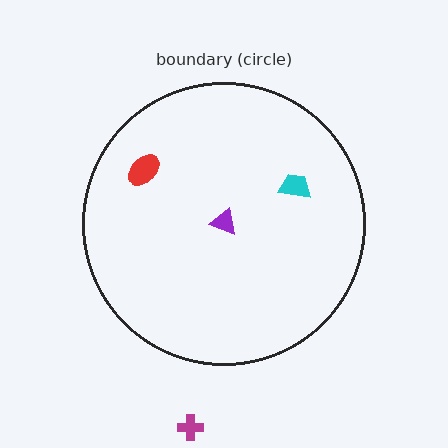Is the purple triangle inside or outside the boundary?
Inside.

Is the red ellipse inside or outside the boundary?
Inside.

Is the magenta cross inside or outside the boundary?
Outside.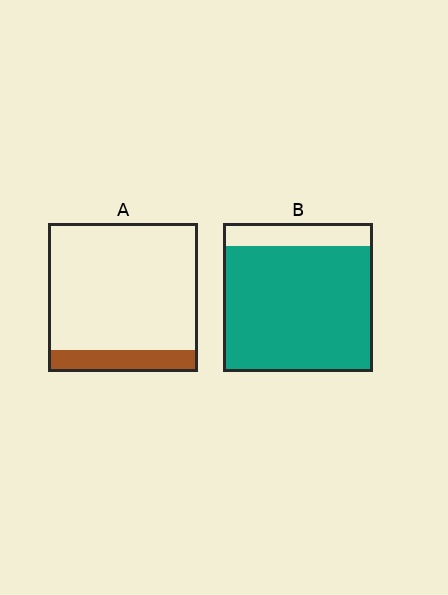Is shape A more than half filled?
No.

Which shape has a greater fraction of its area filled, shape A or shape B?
Shape B.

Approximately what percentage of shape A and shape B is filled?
A is approximately 15% and B is approximately 85%.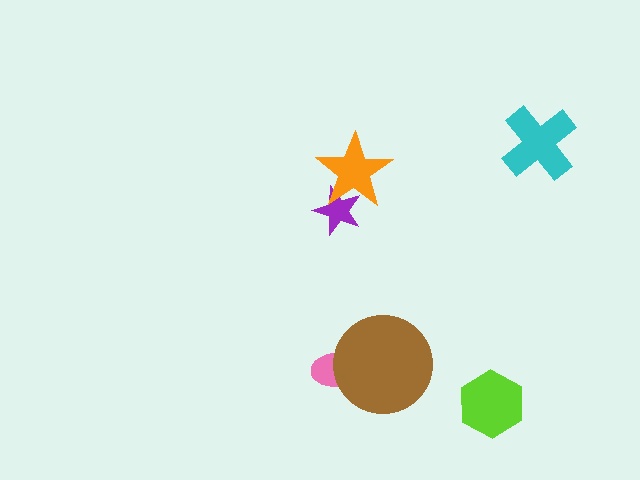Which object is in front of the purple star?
The orange star is in front of the purple star.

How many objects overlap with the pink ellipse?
1 object overlaps with the pink ellipse.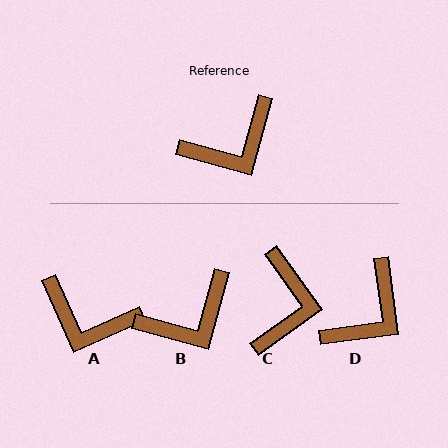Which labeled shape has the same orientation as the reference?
B.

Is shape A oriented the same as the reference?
No, it is off by about 51 degrees.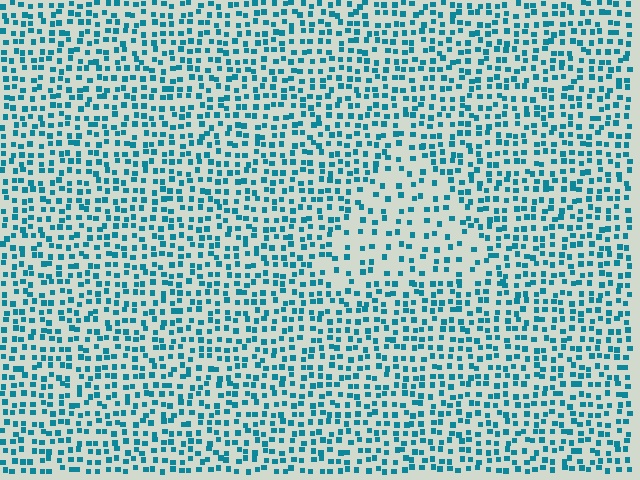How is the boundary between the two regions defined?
The boundary is defined by a change in element density (approximately 1.9x ratio). All elements are the same color, size, and shape.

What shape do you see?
I see a triangle.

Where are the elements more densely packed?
The elements are more densely packed outside the triangle boundary.